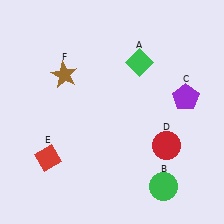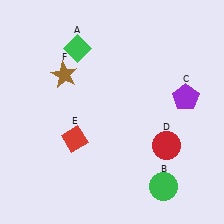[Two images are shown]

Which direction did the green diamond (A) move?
The green diamond (A) moved left.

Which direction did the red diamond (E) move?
The red diamond (E) moved right.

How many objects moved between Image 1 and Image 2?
2 objects moved between the two images.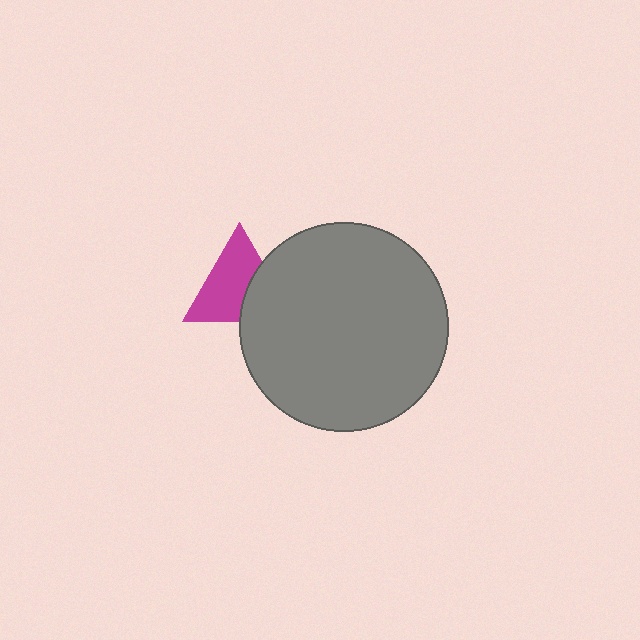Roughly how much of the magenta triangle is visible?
Most of it is visible (roughly 66%).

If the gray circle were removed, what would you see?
You would see the complete magenta triangle.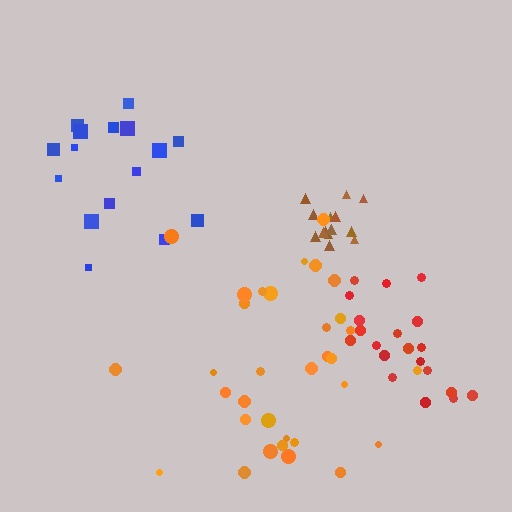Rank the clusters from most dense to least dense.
brown, red, orange, blue.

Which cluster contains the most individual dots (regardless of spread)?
Orange (33).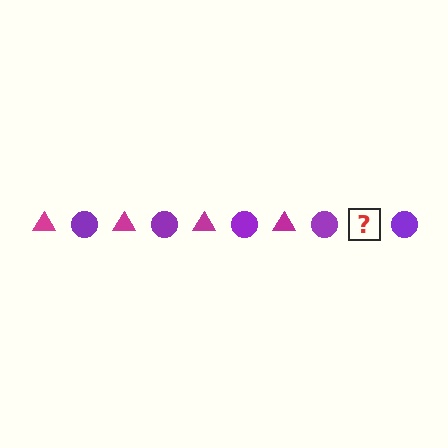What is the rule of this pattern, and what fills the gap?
The rule is that the pattern alternates between magenta triangle and purple circle. The gap should be filled with a magenta triangle.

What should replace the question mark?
The question mark should be replaced with a magenta triangle.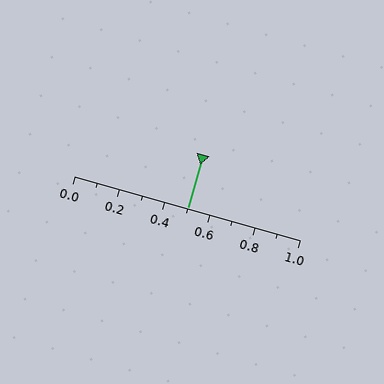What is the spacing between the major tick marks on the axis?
The major ticks are spaced 0.2 apart.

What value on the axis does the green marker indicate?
The marker indicates approximately 0.5.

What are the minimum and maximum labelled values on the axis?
The axis runs from 0.0 to 1.0.